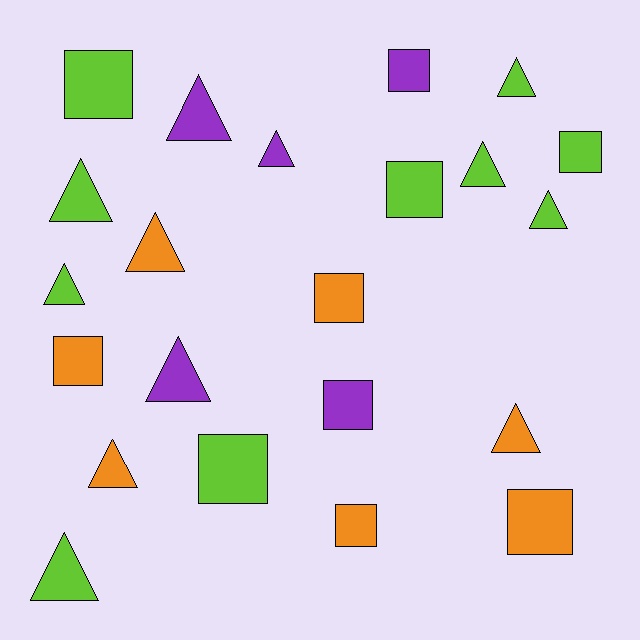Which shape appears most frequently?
Triangle, with 12 objects.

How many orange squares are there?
There are 4 orange squares.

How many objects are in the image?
There are 22 objects.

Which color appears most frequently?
Lime, with 10 objects.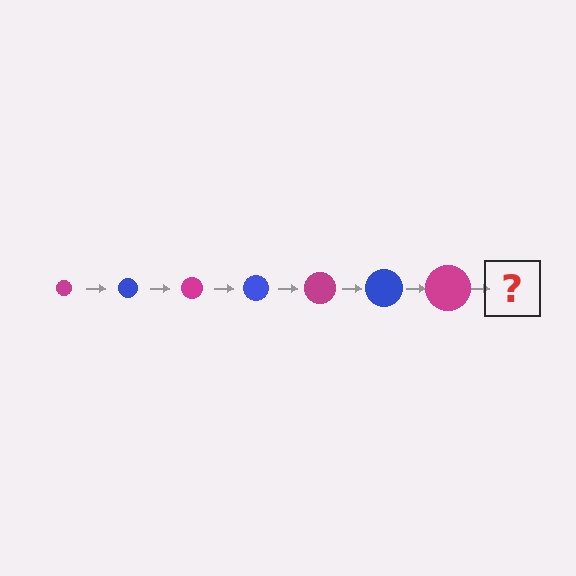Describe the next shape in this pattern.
It should be a blue circle, larger than the previous one.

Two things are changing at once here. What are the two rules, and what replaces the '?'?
The two rules are that the circle grows larger each step and the color cycles through magenta and blue. The '?' should be a blue circle, larger than the previous one.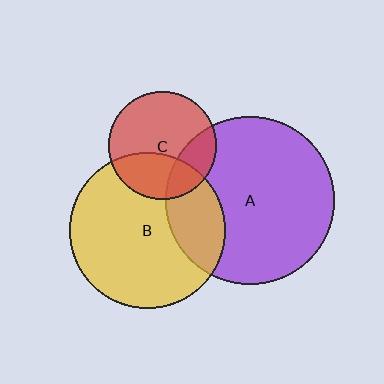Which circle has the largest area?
Circle A (purple).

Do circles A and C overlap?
Yes.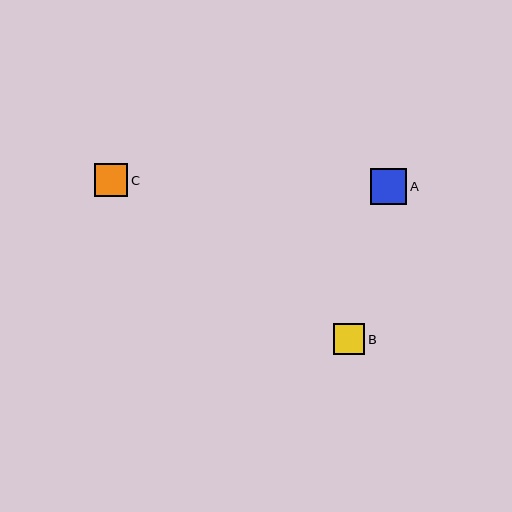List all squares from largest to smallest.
From largest to smallest: A, C, B.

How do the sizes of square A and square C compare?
Square A and square C are approximately the same size.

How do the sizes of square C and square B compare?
Square C and square B are approximately the same size.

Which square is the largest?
Square A is the largest with a size of approximately 36 pixels.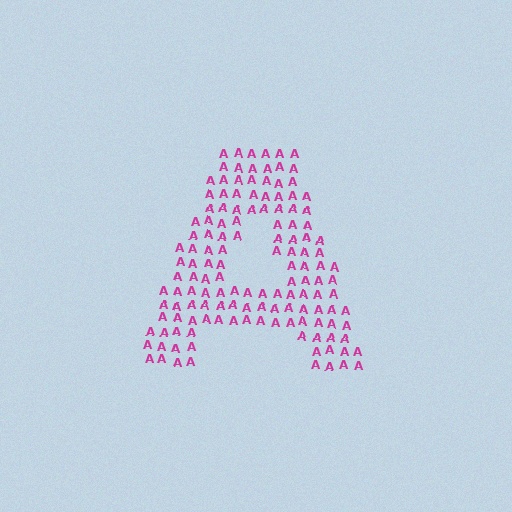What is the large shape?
The large shape is the letter A.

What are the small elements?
The small elements are letter A's.